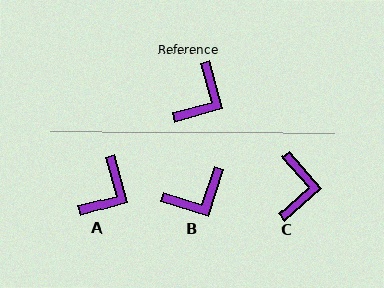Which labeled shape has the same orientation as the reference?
A.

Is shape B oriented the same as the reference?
No, it is off by about 34 degrees.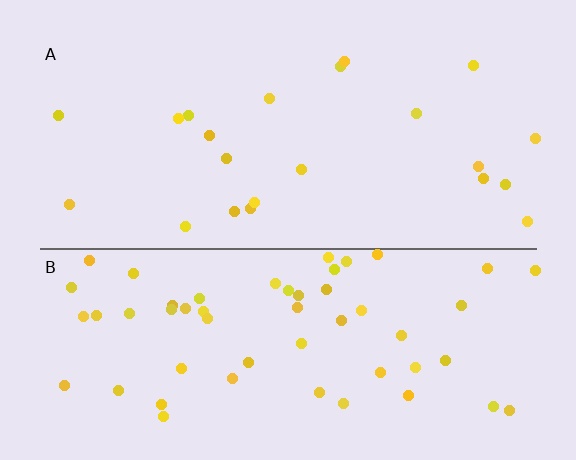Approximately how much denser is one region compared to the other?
Approximately 2.5× — region B over region A.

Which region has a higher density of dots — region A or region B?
B (the bottom).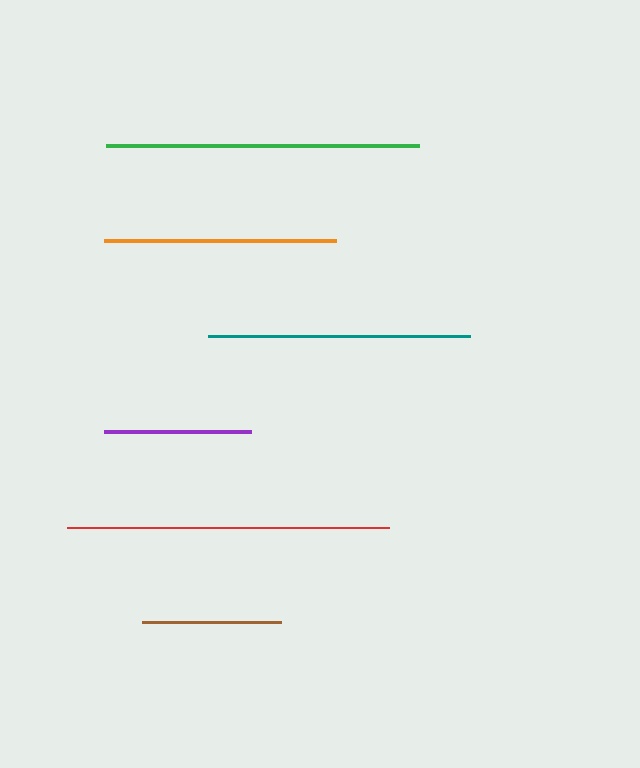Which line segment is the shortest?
The brown line is the shortest at approximately 139 pixels.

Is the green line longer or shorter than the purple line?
The green line is longer than the purple line.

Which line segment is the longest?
The red line is the longest at approximately 323 pixels.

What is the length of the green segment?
The green segment is approximately 313 pixels long.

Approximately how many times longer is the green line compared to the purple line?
The green line is approximately 2.1 times the length of the purple line.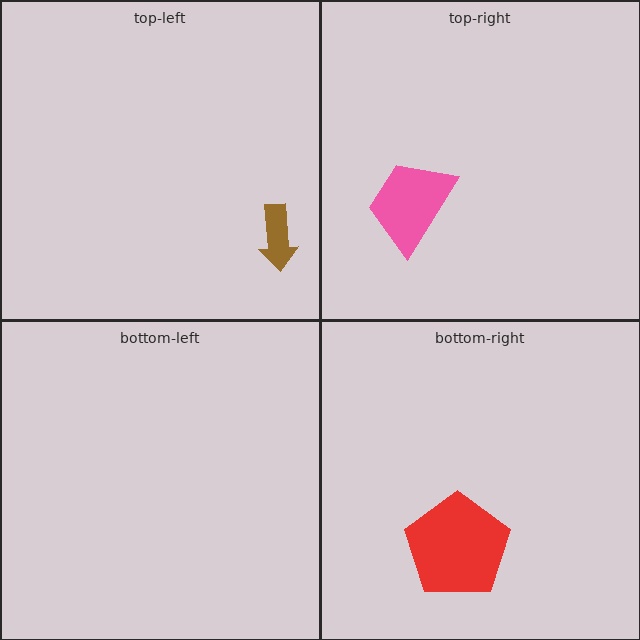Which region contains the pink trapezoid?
The top-right region.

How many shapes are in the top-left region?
1.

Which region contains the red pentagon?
The bottom-right region.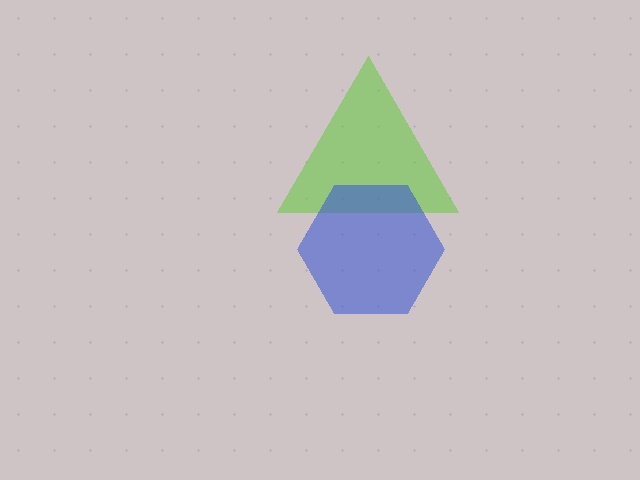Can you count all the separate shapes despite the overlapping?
Yes, there are 2 separate shapes.